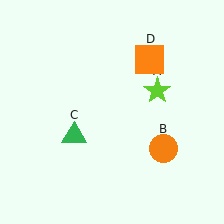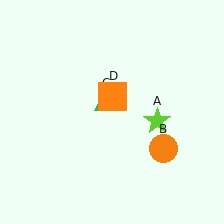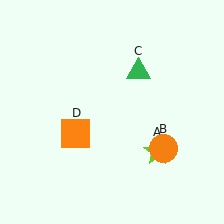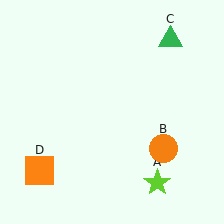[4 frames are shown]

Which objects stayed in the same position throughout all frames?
Orange circle (object B) remained stationary.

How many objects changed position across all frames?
3 objects changed position: lime star (object A), green triangle (object C), orange square (object D).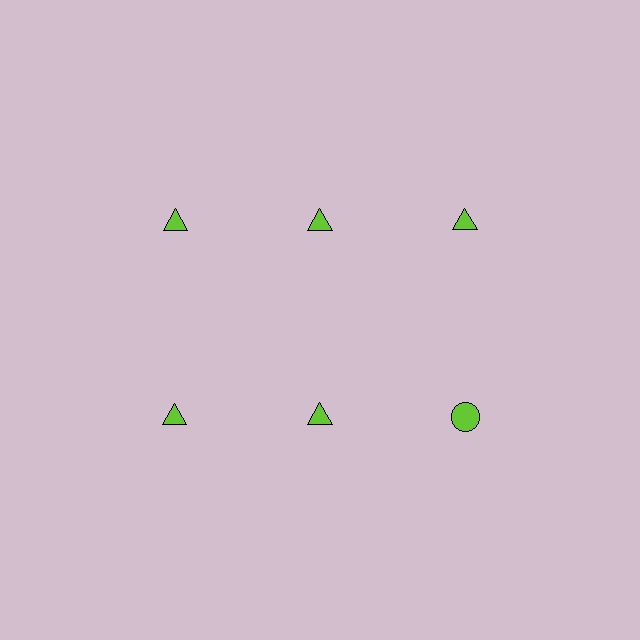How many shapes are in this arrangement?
There are 6 shapes arranged in a grid pattern.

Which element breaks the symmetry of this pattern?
The lime circle in the second row, center column breaks the symmetry. All other shapes are lime triangles.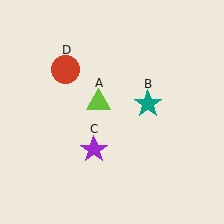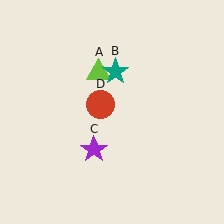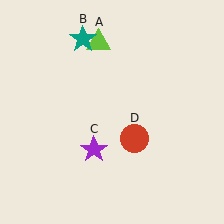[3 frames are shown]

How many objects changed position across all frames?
3 objects changed position: lime triangle (object A), teal star (object B), red circle (object D).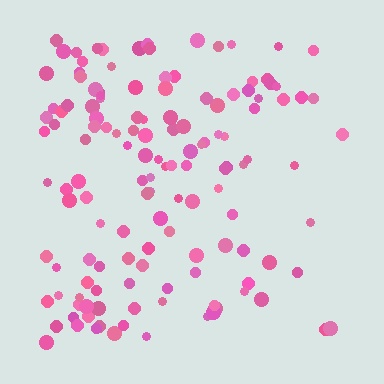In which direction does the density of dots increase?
From right to left, with the left side densest.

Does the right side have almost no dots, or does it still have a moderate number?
Still a moderate number, just noticeably fewer than the left.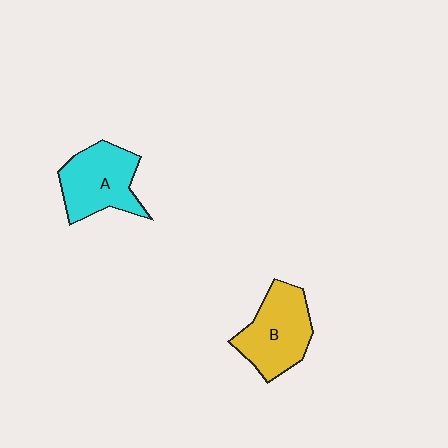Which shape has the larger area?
Shape B (yellow).